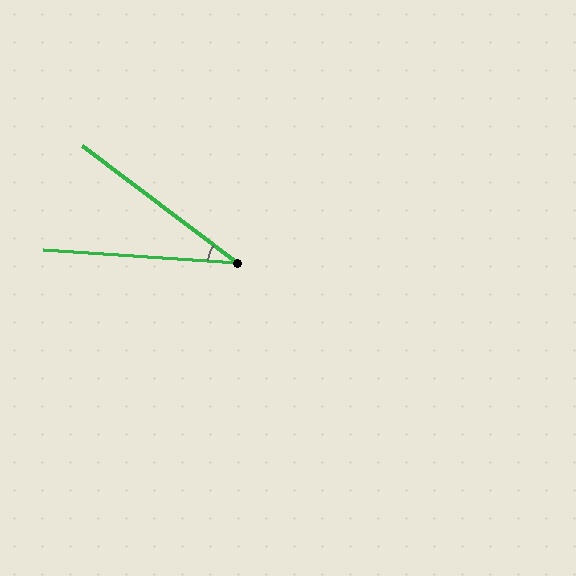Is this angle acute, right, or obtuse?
It is acute.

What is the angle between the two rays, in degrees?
Approximately 33 degrees.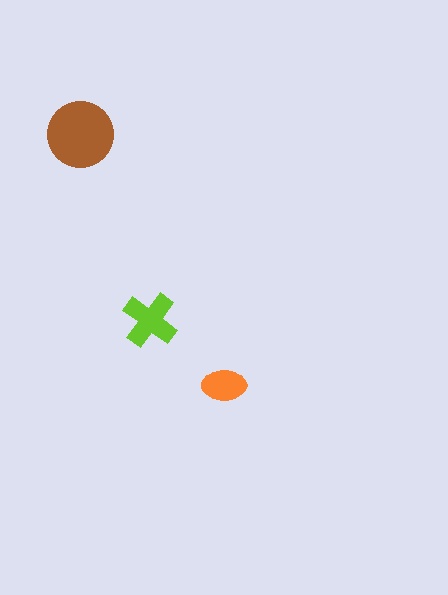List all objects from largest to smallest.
The brown circle, the lime cross, the orange ellipse.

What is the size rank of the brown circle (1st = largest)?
1st.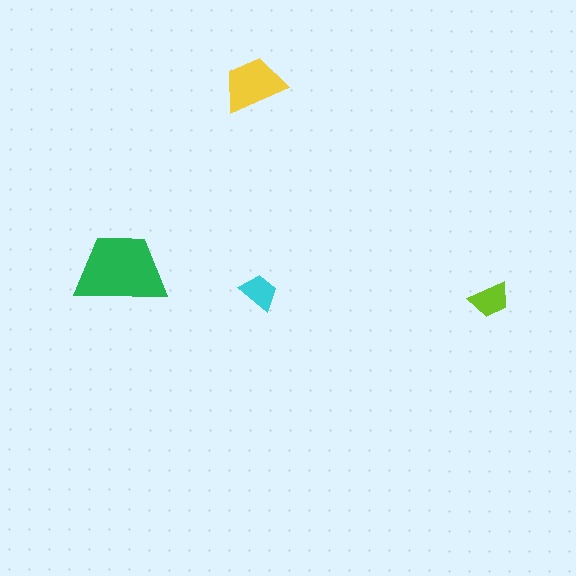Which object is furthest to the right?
The lime trapezoid is rightmost.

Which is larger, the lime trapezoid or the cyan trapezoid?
The lime one.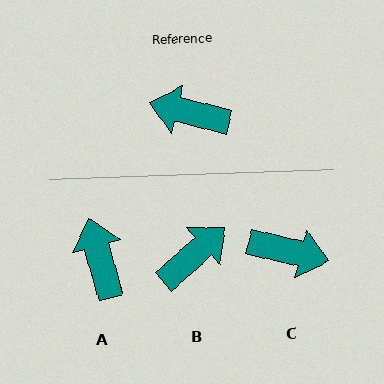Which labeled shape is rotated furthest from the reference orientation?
C, about 180 degrees away.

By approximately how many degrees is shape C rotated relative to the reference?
Approximately 180 degrees clockwise.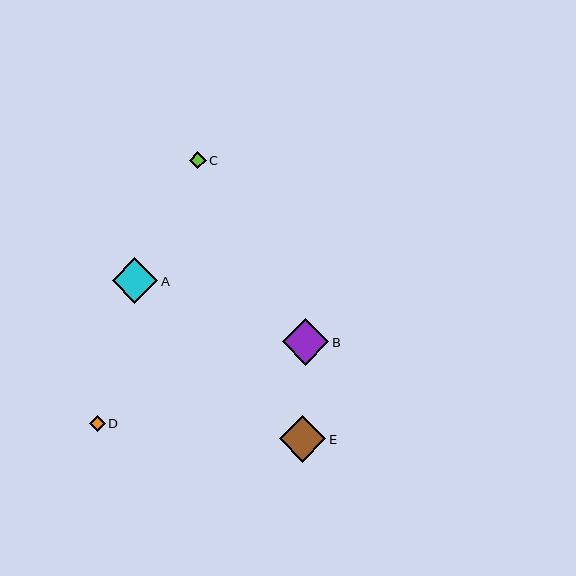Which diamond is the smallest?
Diamond D is the smallest with a size of approximately 15 pixels.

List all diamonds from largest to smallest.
From largest to smallest: B, E, A, C, D.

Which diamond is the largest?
Diamond B is the largest with a size of approximately 46 pixels.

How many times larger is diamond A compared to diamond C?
Diamond A is approximately 2.7 times the size of diamond C.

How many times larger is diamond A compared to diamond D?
Diamond A is approximately 3.0 times the size of diamond D.